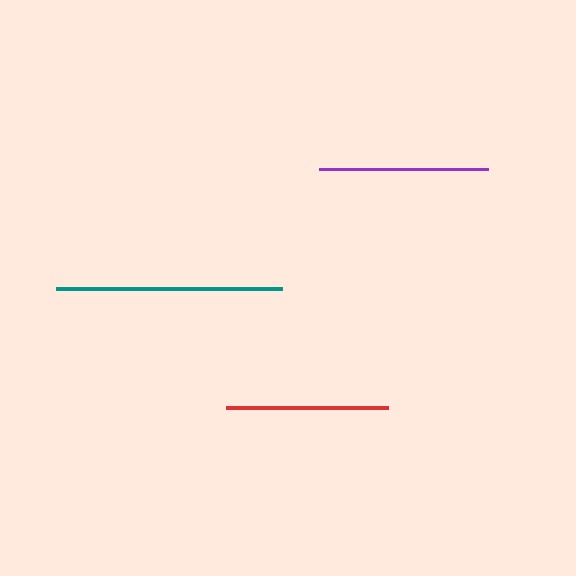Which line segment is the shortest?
The red line is the shortest at approximately 162 pixels.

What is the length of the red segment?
The red segment is approximately 162 pixels long.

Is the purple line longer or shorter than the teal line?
The teal line is longer than the purple line.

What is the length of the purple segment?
The purple segment is approximately 169 pixels long.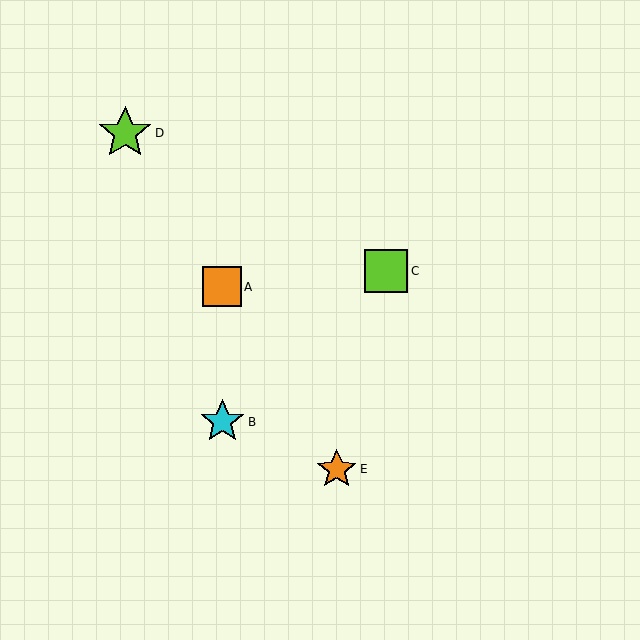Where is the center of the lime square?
The center of the lime square is at (386, 271).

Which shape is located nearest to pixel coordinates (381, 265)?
The lime square (labeled C) at (386, 271) is nearest to that location.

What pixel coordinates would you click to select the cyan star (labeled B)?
Click at (222, 422) to select the cyan star B.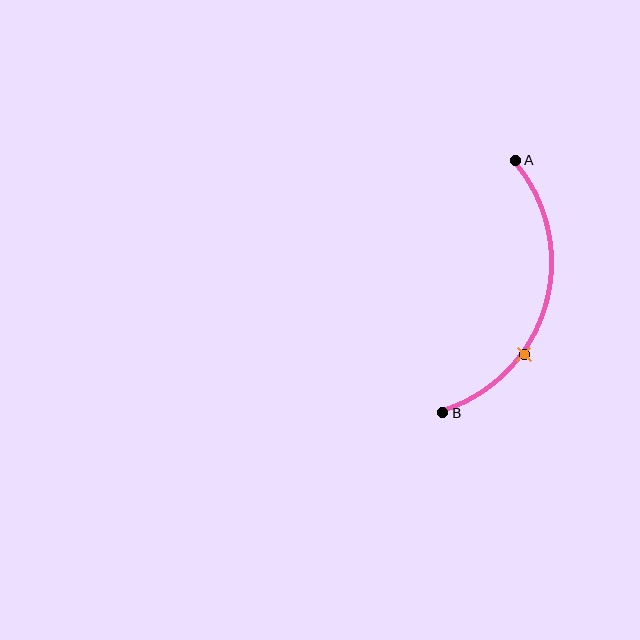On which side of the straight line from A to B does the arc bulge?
The arc bulges to the right of the straight line connecting A and B.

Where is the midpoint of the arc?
The arc midpoint is the point on the curve farthest from the straight line joining A and B. It sits to the right of that line.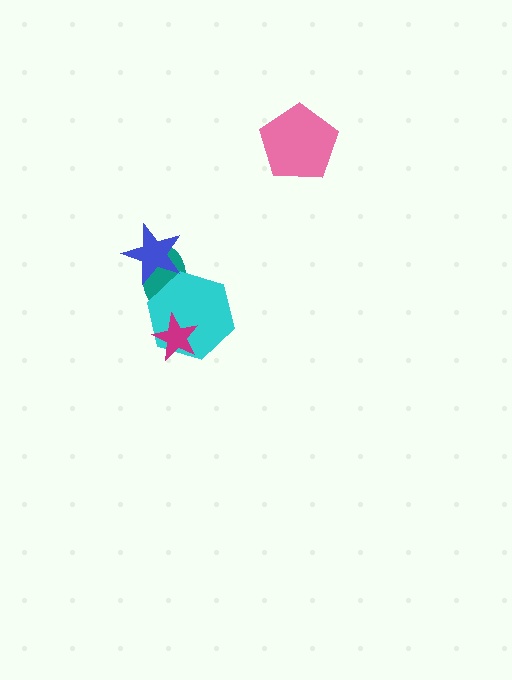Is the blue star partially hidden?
No, no other shape covers it.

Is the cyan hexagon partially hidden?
Yes, it is partially covered by another shape.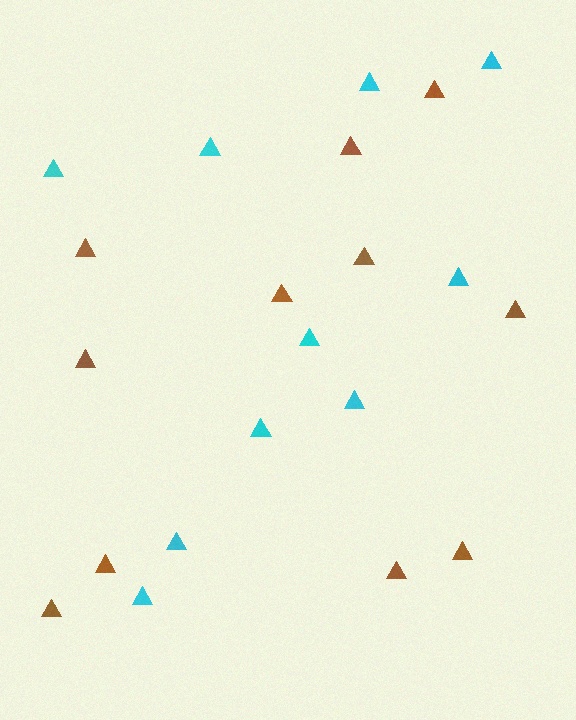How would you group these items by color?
There are 2 groups: one group of brown triangles (11) and one group of cyan triangles (10).